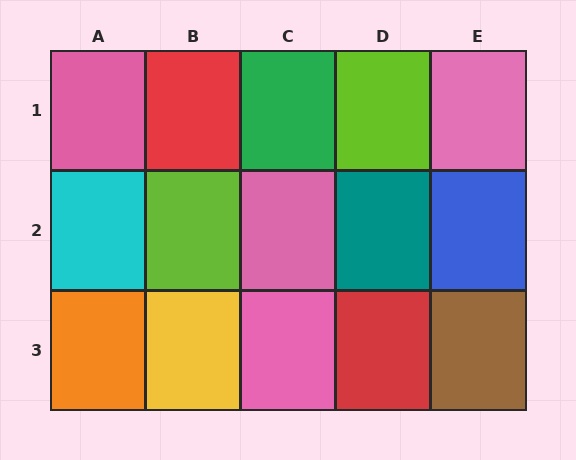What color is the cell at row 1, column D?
Lime.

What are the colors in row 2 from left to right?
Cyan, lime, pink, teal, blue.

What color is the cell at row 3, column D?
Red.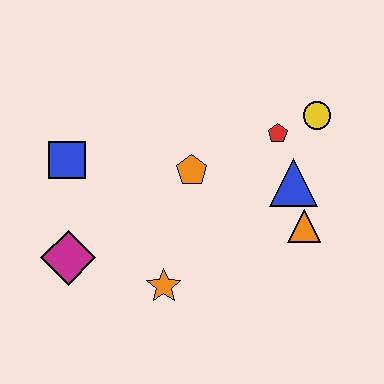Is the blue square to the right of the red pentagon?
No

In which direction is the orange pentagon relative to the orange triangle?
The orange pentagon is to the left of the orange triangle.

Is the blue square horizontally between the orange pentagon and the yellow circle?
No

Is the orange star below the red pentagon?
Yes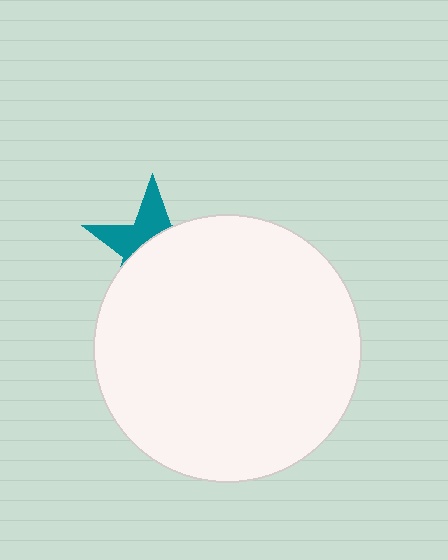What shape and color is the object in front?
The object in front is a white circle.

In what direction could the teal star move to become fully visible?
The teal star could move up. That would shift it out from behind the white circle entirely.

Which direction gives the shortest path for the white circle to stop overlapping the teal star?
Moving down gives the shortest separation.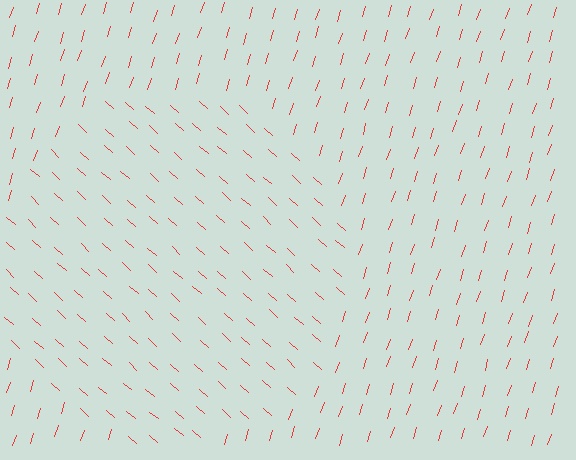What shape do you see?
I see a circle.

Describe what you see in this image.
The image is filled with small red line segments. A circle region in the image has lines oriented differently from the surrounding lines, creating a visible texture boundary.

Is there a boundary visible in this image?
Yes, there is a texture boundary formed by a change in line orientation.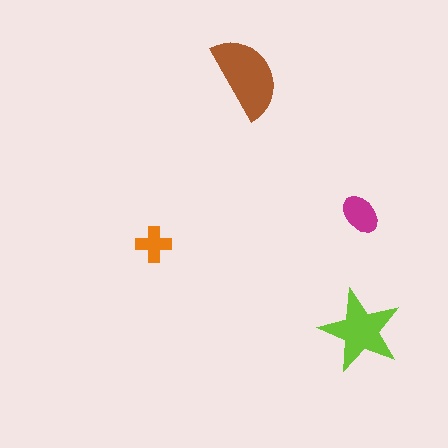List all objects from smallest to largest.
The orange cross, the magenta ellipse, the lime star, the brown semicircle.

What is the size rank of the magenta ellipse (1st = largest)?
3rd.